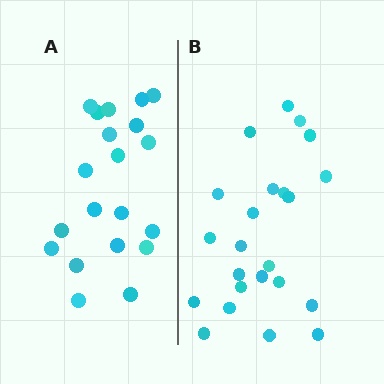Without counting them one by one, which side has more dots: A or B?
Region B (the right region) has more dots.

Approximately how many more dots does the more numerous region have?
Region B has just a few more — roughly 2 or 3 more dots than region A.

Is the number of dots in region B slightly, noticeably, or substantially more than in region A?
Region B has only slightly more — the two regions are fairly close. The ratio is roughly 1.1 to 1.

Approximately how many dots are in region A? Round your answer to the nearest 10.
About 20 dots.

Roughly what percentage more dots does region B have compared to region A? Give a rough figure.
About 15% more.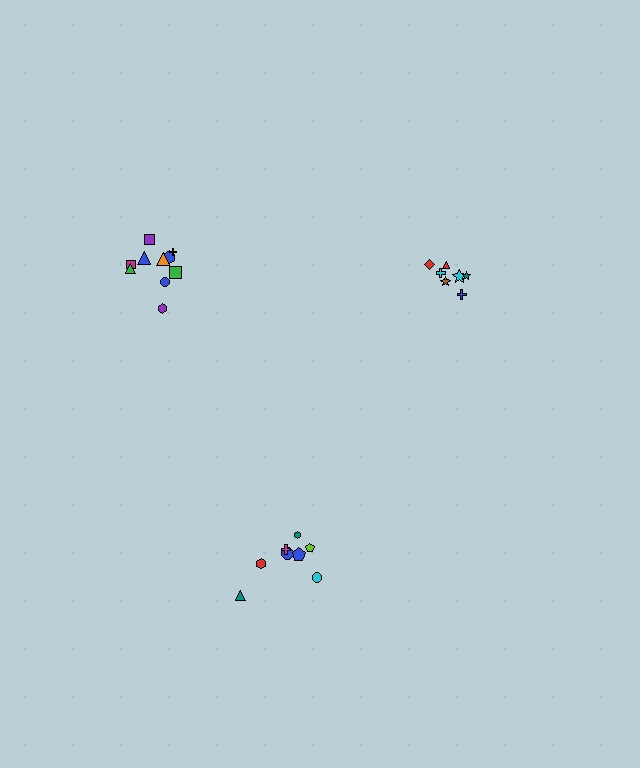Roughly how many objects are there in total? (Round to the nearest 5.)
Roughly 25 objects in total.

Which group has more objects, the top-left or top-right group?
The top-left group.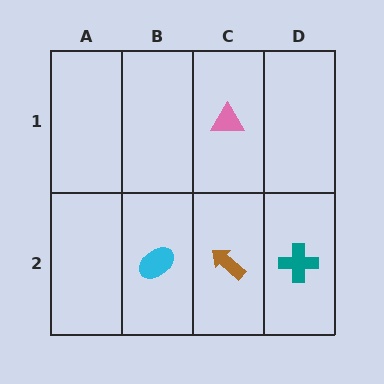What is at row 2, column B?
A cyan ellipse.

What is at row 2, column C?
A brown arrow.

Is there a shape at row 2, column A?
No, that cell is empty.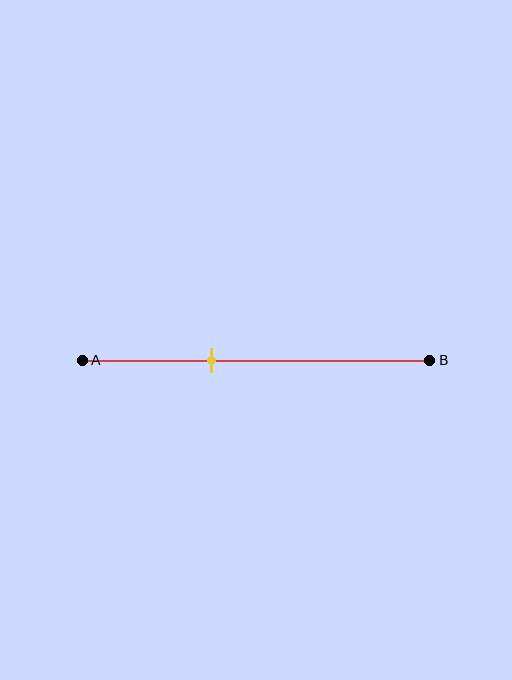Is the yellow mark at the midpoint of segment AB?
No, the mark is at about 35% from A, not at the 50% midpoint.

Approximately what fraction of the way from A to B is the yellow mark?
The yellow mark is approximately 35% of the way from A to B.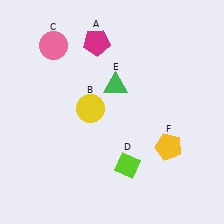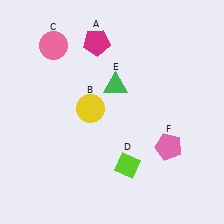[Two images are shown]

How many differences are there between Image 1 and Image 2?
There is 1 difference between the two images.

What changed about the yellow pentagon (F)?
In Image 1, F is yellow. In Image 2, it changed to pink.